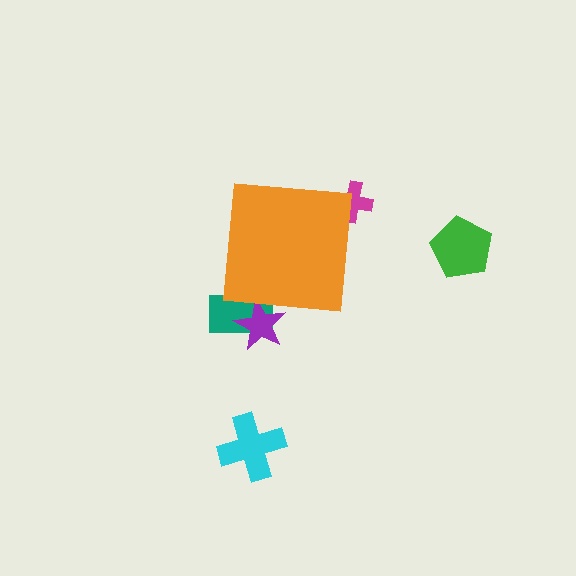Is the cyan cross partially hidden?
No, the cyan cross is fully visible.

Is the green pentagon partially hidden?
No, the green pentagon is fully visible.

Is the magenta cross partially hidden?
Yes, the magenta cross is partially hidden behind the orange square.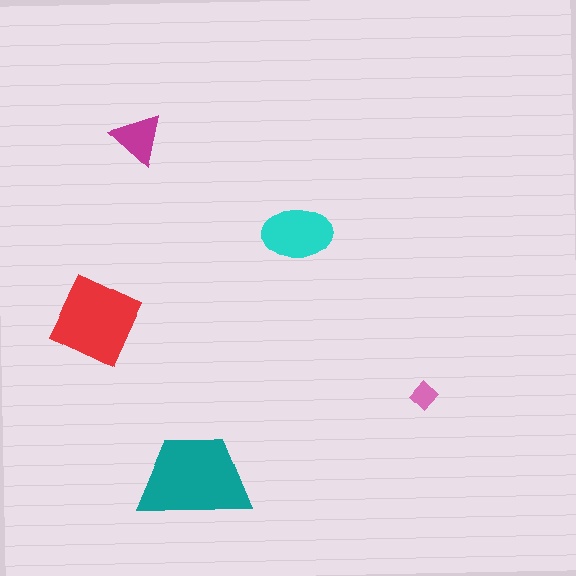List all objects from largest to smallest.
The teal trapezoid, the red square, the cyan ellipse, the magenta triangle, the pink diamond.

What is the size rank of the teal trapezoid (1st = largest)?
1st.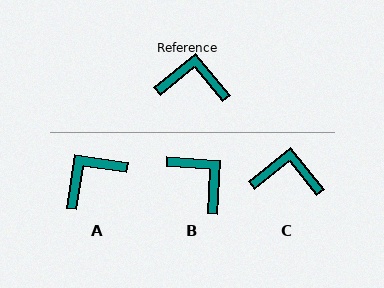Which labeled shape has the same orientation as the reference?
C.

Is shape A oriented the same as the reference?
No, it is off by about 43 degrees.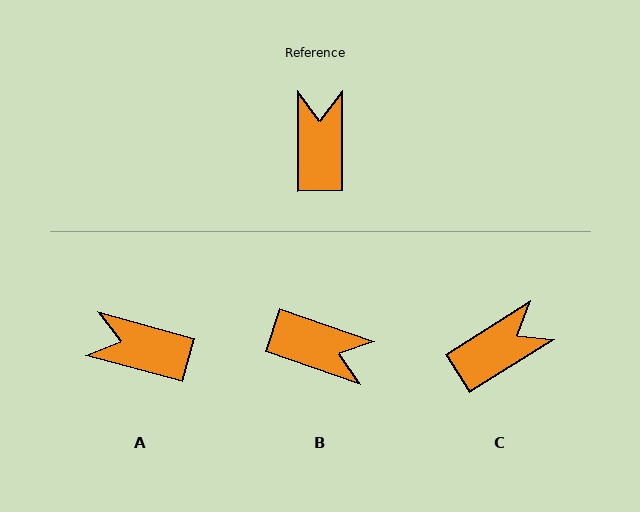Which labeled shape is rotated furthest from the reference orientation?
B, about 109 degrees away.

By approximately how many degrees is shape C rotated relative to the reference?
Approximately 58 degrees clockwise.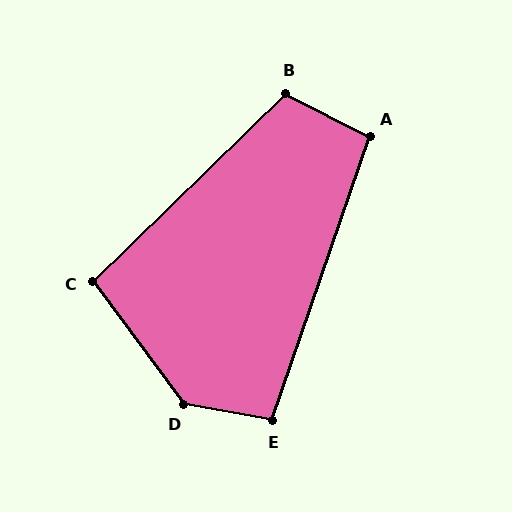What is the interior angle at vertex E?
Approximately 99 degrees (obtuse).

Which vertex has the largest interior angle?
D, at approximately 137 degrees.